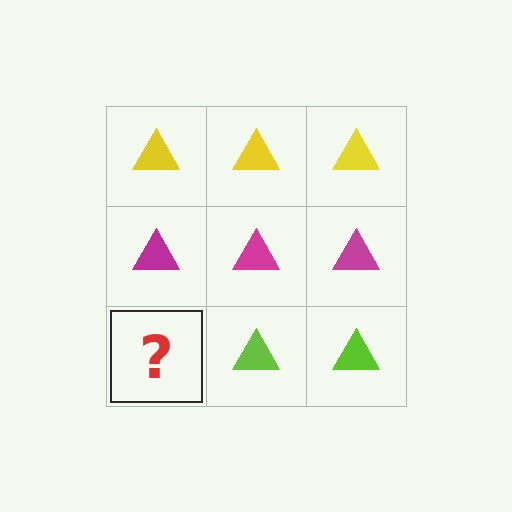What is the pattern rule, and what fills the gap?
The rule is that each row has a consistent color. The gap should be filled with a lime triangle.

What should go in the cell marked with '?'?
The missing cell should contain a lime triangle.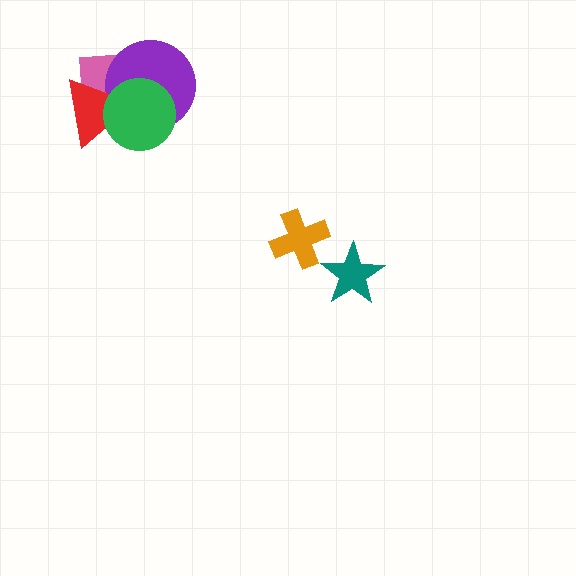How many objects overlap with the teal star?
0 objects overlap with the teal star.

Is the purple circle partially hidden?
Yes, it is partially covered by another shape.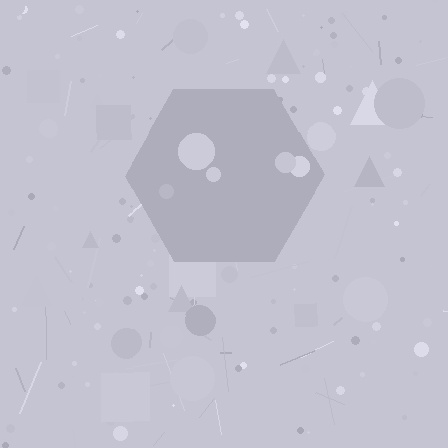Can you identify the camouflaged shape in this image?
The camouflaged shape is a hexagon.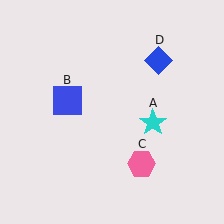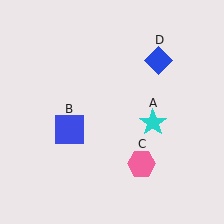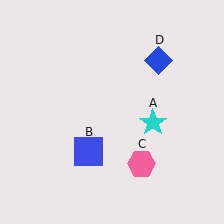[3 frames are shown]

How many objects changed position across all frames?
1 object changed position: blue square (object B).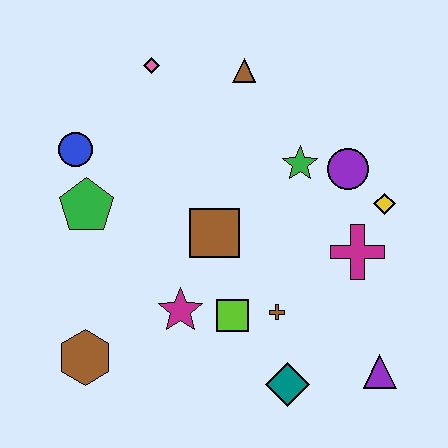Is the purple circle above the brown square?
Yes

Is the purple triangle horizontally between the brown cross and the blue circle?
No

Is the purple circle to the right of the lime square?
Yes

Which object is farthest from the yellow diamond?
The brown hexagon is farthest from the yellow diamond.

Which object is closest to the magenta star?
The lime square is closest to the magenta star.